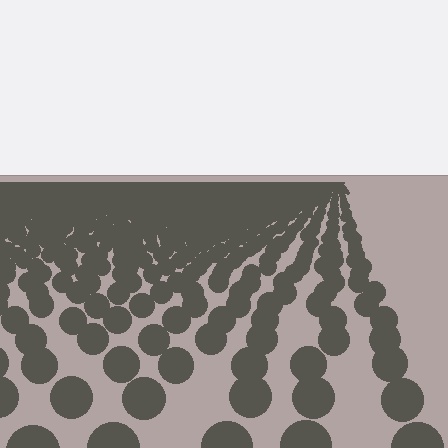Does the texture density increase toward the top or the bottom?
Density increases toward the top.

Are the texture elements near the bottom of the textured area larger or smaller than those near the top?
Larger. Near the bottom, elements are closer to the viewer and appear at a bigger on-screen size.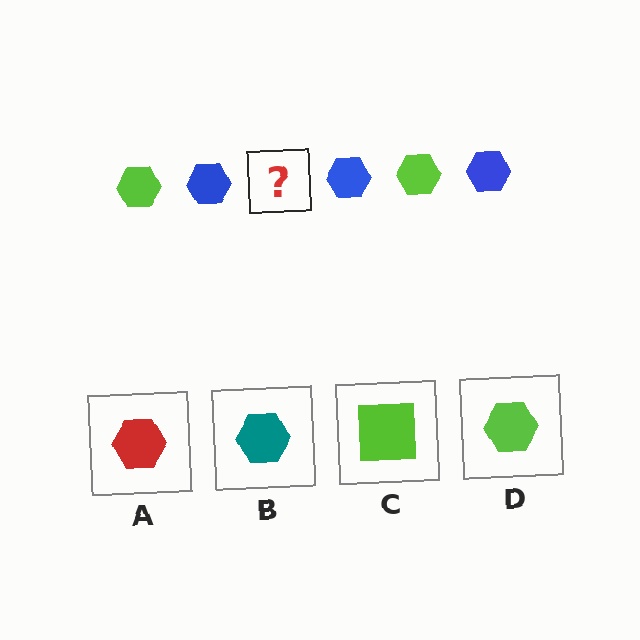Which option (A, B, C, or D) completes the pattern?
D.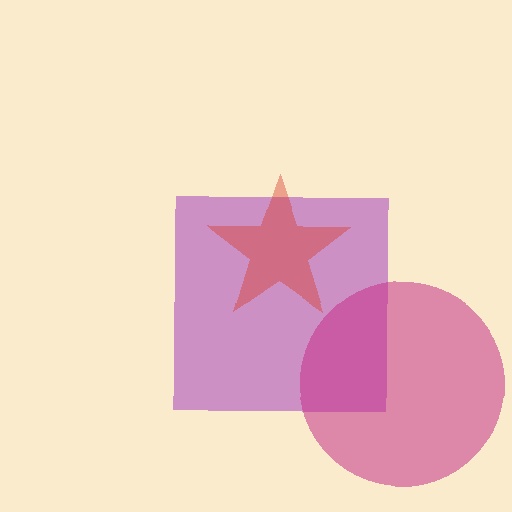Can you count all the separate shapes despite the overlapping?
Yes, there are 3 separate shapes.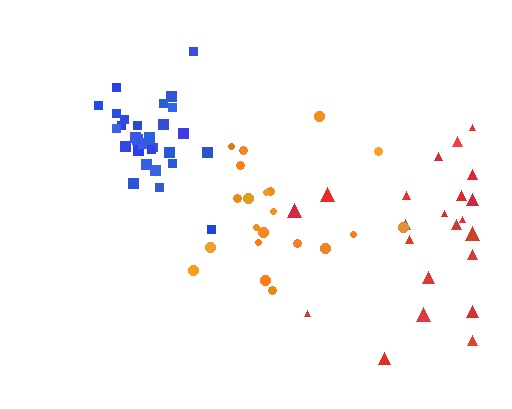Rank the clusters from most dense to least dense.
blue, orange, red.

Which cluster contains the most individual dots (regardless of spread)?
Blue (30).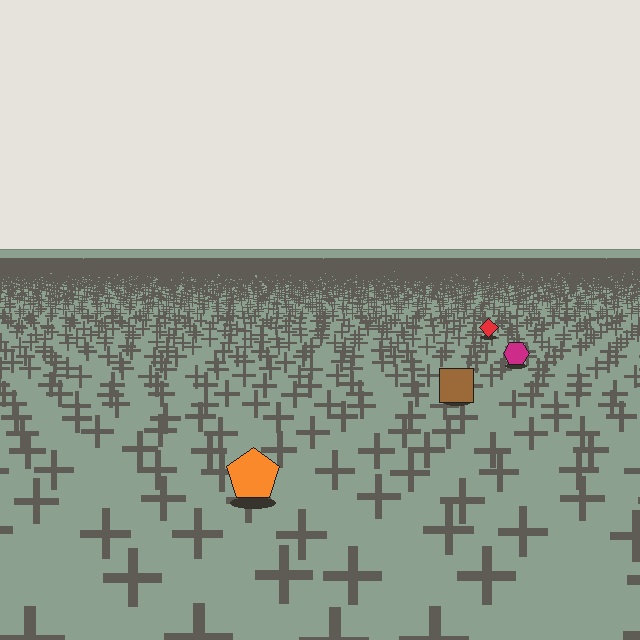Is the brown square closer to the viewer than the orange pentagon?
No. The orange pentagon is closer — you can tell from the texture gradient: the ground texture is coarser near it.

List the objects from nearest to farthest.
From nearest to farthest: the orange pentagon, the brown square, the magenta hexagon, the red diamond.